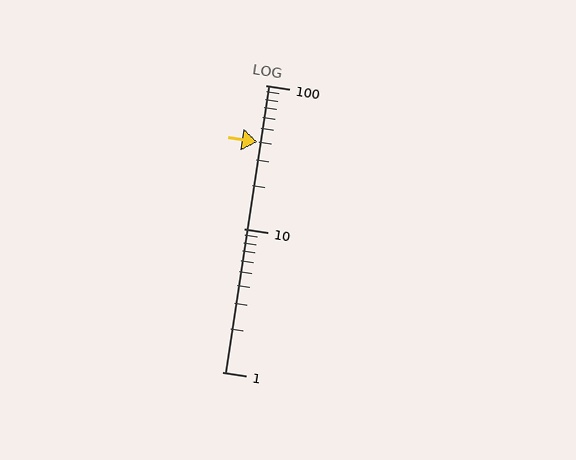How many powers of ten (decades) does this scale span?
The scale spans 2 decades, from 1 to 100.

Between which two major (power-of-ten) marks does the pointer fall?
The pointer is between 10 and 100.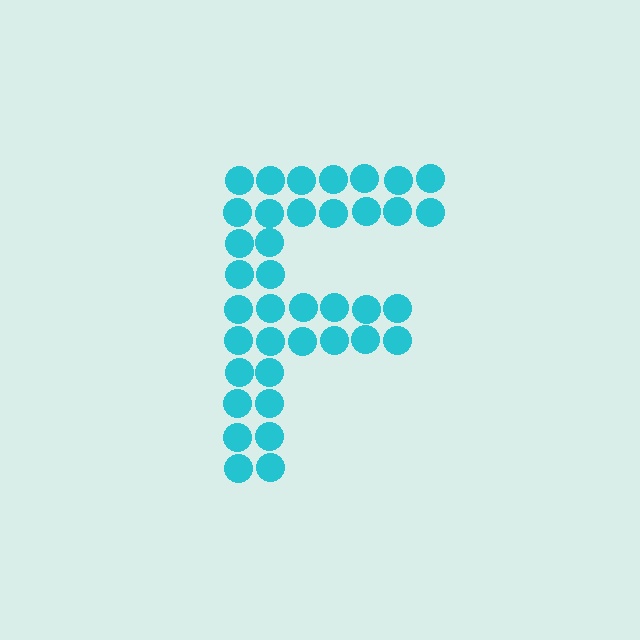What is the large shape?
The large shape is the letter F.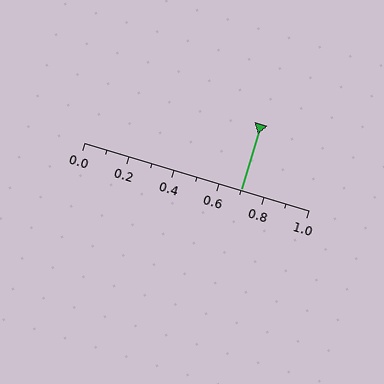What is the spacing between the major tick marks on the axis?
The major ticks are spaced 0.2 apart.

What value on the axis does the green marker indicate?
The marker indicates approximately 0.7.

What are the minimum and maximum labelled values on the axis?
The axis runs from 0.0 to 1.0.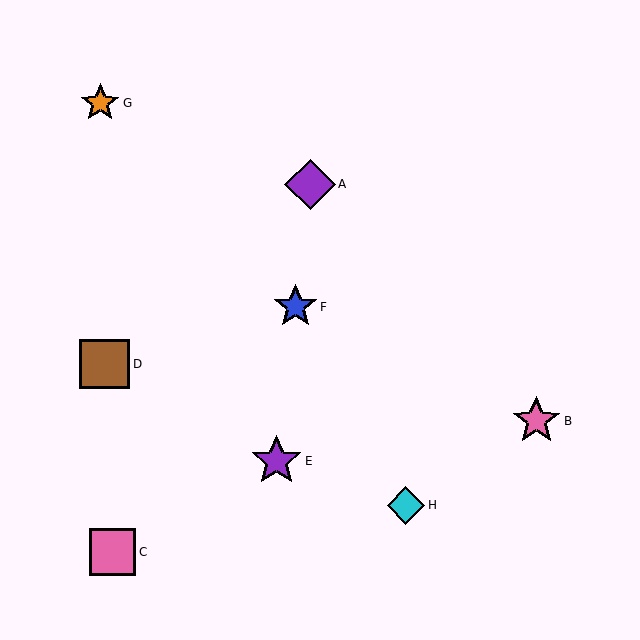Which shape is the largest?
The purple star (labeled E) is the largest.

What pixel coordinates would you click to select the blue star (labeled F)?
Click at (296, 307) to select the blue star F.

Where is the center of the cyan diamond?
The center of the cyan diamond is at (406, 505).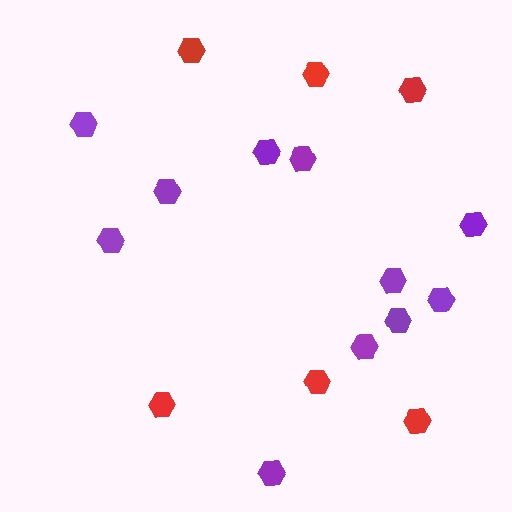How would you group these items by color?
There are 2 groups: one group of red hexagons (6) and one group of purple hexagons (11).